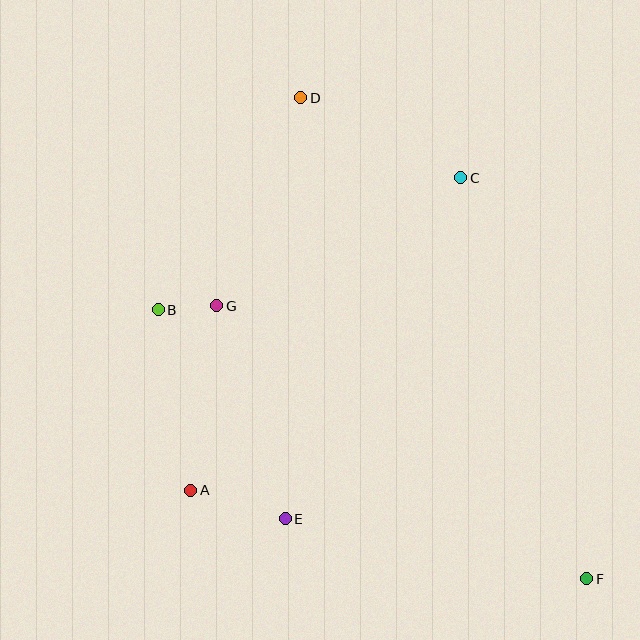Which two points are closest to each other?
Points B and G are closest to each other.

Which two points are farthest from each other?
Points D and F are farthest from each other.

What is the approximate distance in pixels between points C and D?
The distance between C and D is approximately 179 pixels.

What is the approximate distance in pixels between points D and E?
The distance between D and E is approximately 421 pixels.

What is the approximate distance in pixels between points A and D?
The distance between A and D is approximately 408 pixels.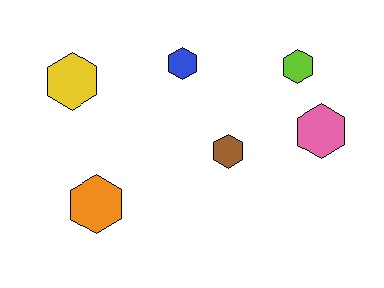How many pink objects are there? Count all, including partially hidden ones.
There is 1 pink object.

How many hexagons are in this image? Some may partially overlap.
There are 6 hexagons.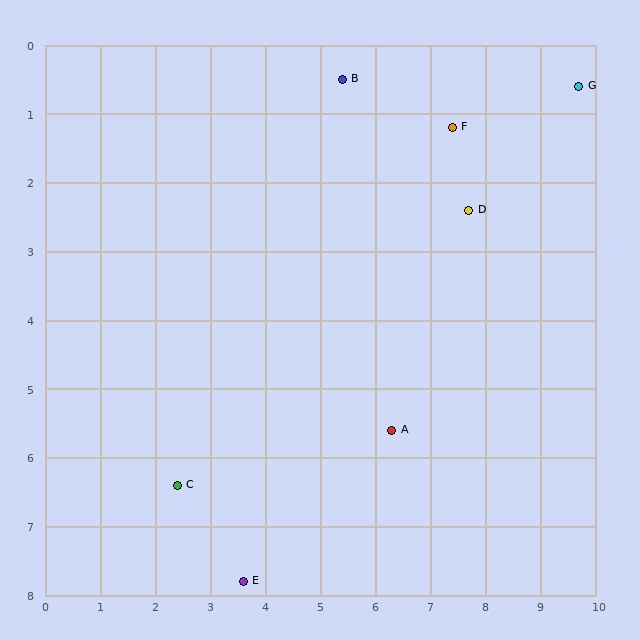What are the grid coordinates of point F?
Point F is at approximately (7.4, 1.2).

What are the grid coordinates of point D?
Point D is at approximately (7.7, 2.4).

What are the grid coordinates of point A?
Point A is at approximately (6.3, 5.6).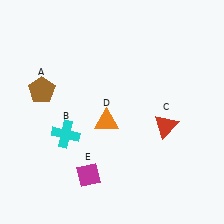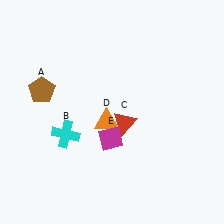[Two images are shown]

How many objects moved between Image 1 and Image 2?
2 objects moved between the two images.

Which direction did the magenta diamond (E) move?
The magenta diamond (E) moved up.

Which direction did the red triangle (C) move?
The red triangle (C) moved left.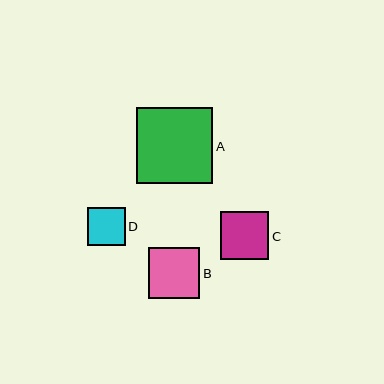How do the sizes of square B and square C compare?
Square B and square C are approximately the same size.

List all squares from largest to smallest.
From largest to smallest: A, B, C, D.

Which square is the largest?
Square A is the largest with a size of approximately 76 pixels.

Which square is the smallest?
Square D is the smallest with a size of approximately 38 pixels.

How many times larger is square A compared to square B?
Square A is approximately 1.5 times the size of square B.